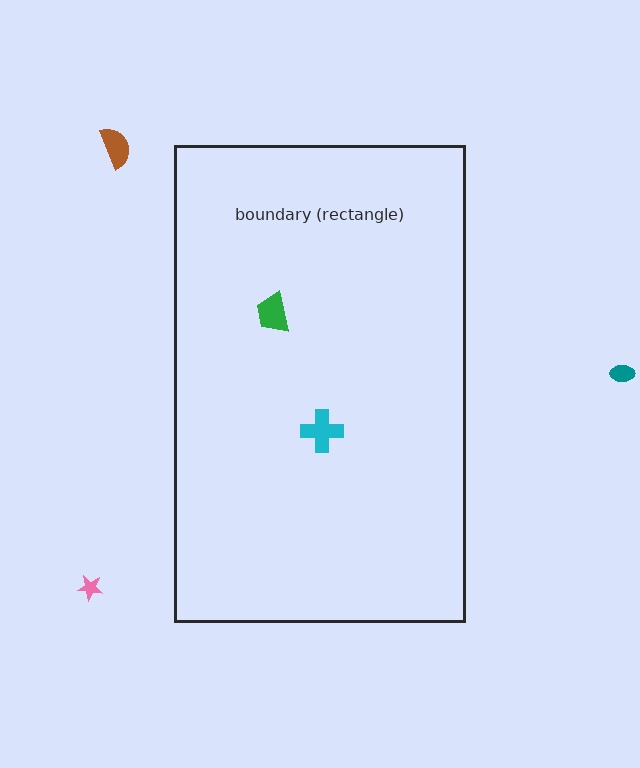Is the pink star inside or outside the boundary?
Outside.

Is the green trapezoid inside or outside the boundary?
Inside.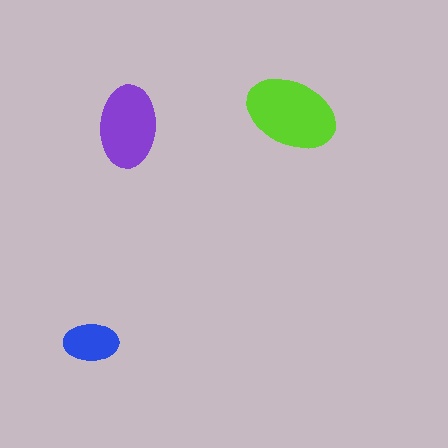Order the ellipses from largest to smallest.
the lime one, the purple one, the blue one.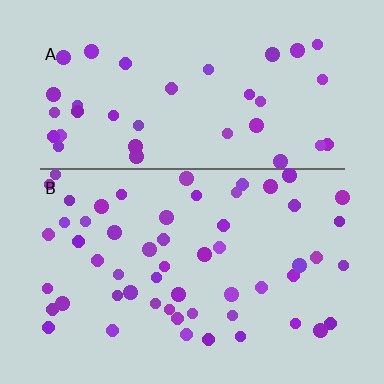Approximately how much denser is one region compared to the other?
Approximately 1.5× — region B over region A.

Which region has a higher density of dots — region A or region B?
B (the bottom).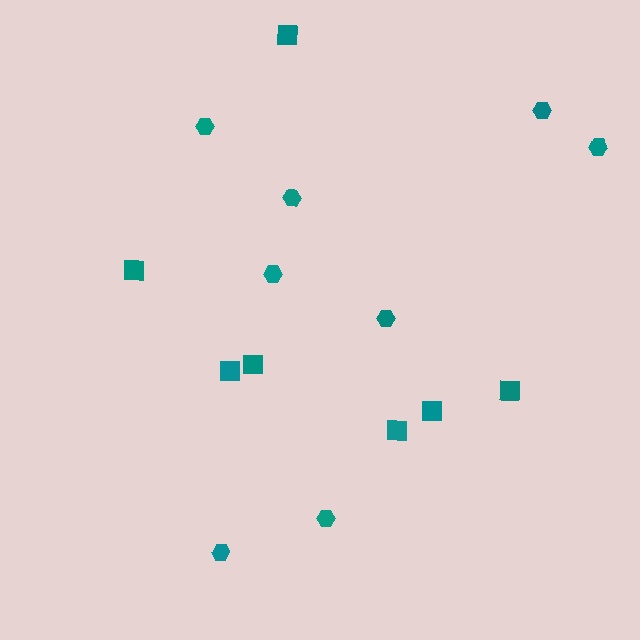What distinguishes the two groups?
There are 2 groups: one group of hexagons (8) and one group of squares (7).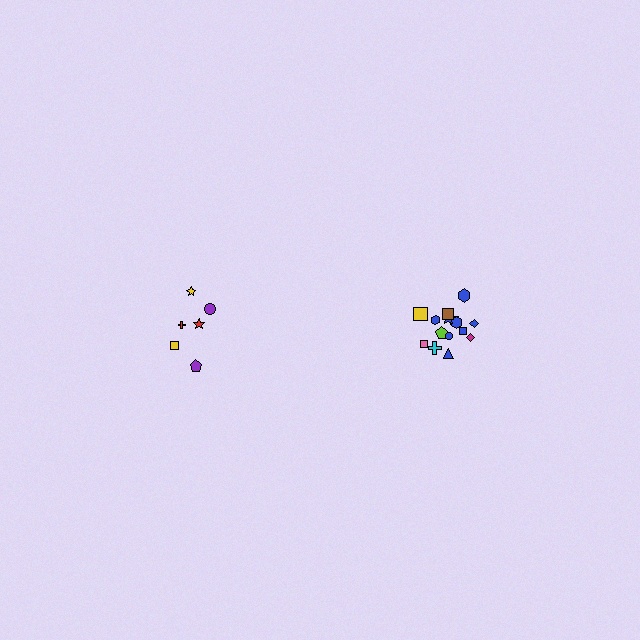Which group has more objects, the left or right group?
The right group.